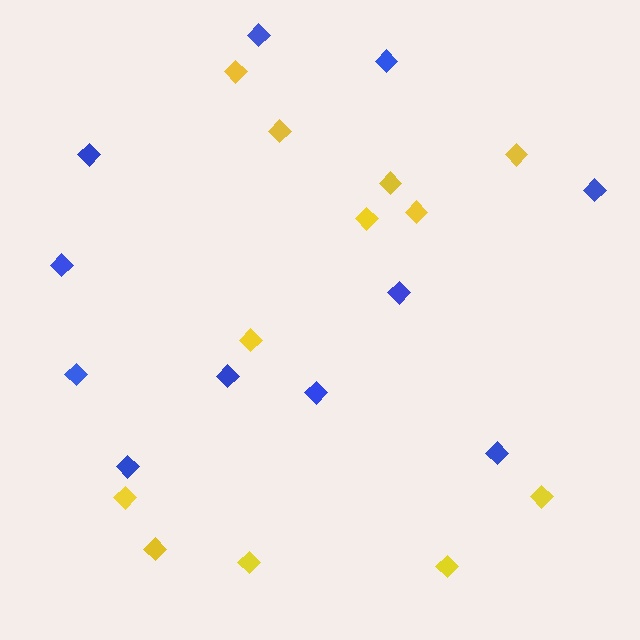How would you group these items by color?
There are 2 groups: one group of yellow diamonds (12) and one group of blue diamonds (11).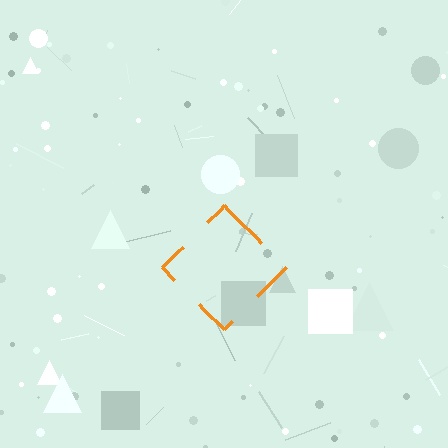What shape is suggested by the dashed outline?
The dashed outline suggests a diamond.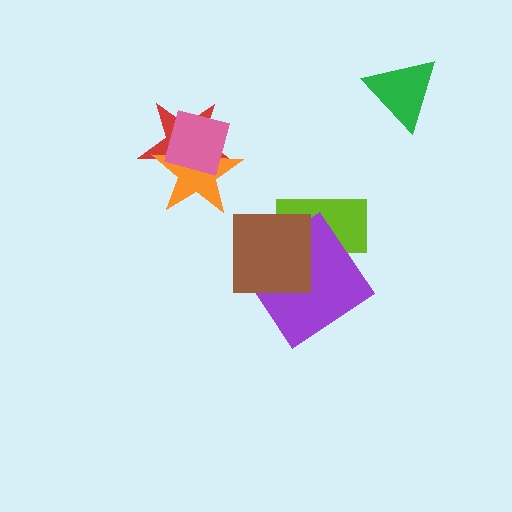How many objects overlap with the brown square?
2 objects overlap with the brown square.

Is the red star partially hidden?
Yes, it is partially covered by another shape.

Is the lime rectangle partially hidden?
Yes, it is partially covered by another shape.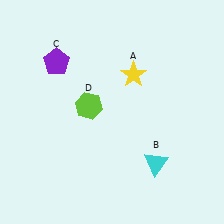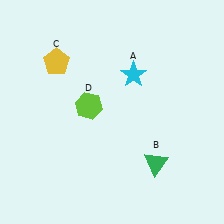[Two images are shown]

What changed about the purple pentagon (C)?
In Image 1, C is purple. In Image 2, it changed to yellow.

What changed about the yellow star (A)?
In Image 1, A is yellow. In Image 2, it changed to cyan.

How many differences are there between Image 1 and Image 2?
There are 3 differences between the two images.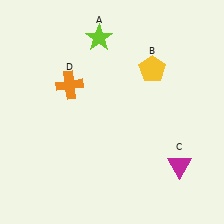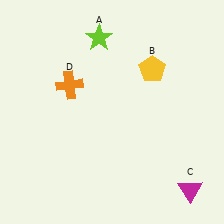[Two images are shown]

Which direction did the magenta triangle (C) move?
The magenta triangle (C) moved down.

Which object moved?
The magenta triangle (C) moved down.